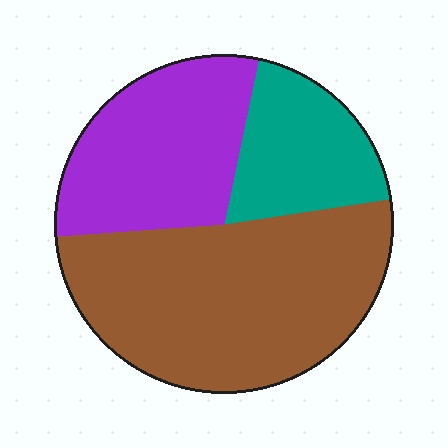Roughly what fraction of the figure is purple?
Purple takes up between a sixth and a third of the figure.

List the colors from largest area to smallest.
From largest to smallest: brown, purple, teal.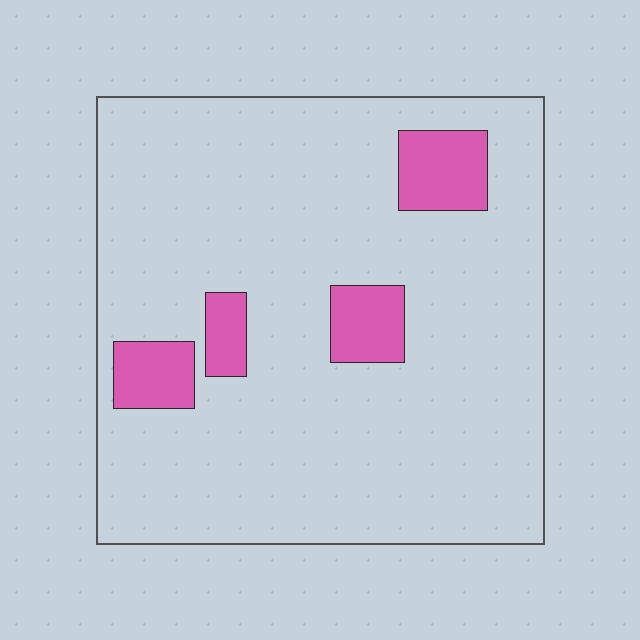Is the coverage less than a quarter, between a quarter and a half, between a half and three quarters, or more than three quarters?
Less than a quarter.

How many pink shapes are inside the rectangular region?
4.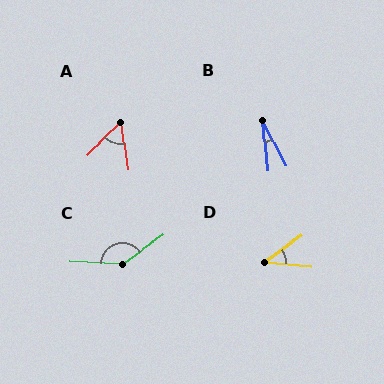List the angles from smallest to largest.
B (21°), D (41°), A (54°), C (142°).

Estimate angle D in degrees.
Approximately 41 degrees.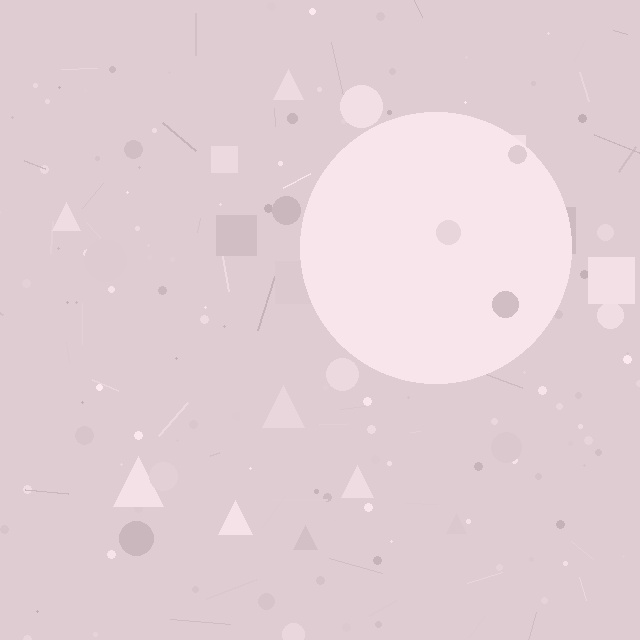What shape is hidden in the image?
A circle is hidden in the image.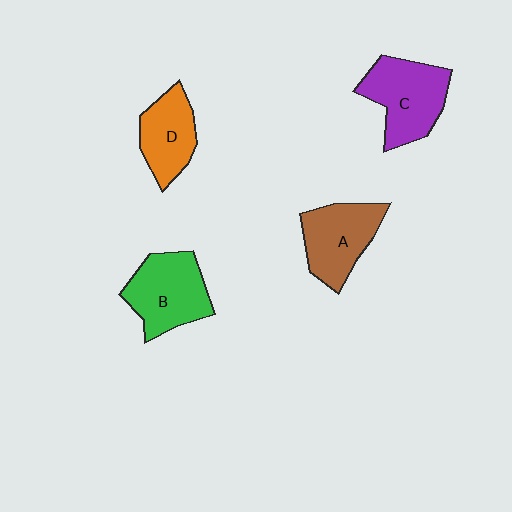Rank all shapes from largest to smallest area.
From largest to smallest: C (purple), B (green), A (brown), D (orange).